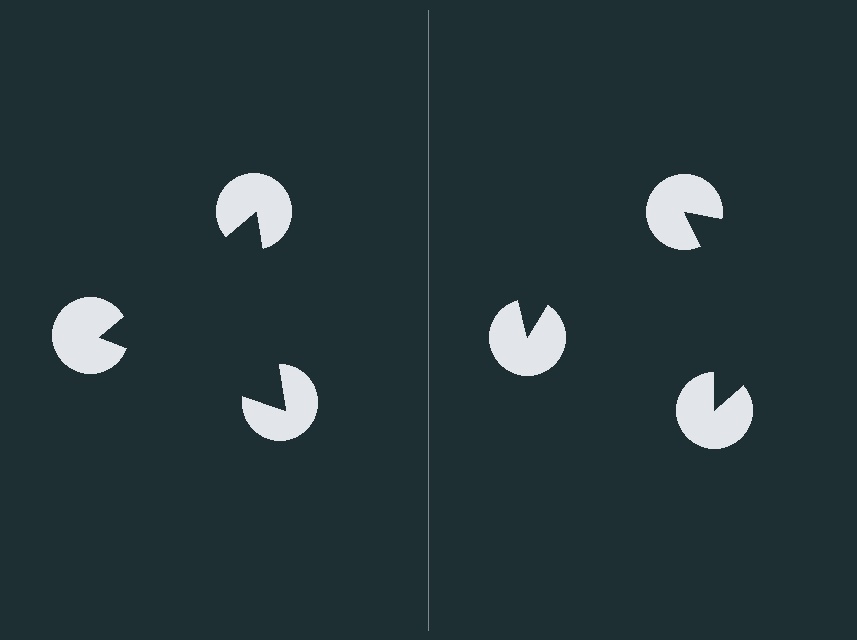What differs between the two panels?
The pac-man discs are positioned identically on both sides; only the wedge orientations differ. On the left they align to a triangle; on the right they are misaligned.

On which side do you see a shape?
An illusory triangle appears on the left side. On the right side the wedge cuts are rotated, so no coherent shape forms.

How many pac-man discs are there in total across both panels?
6 — 3 on each side.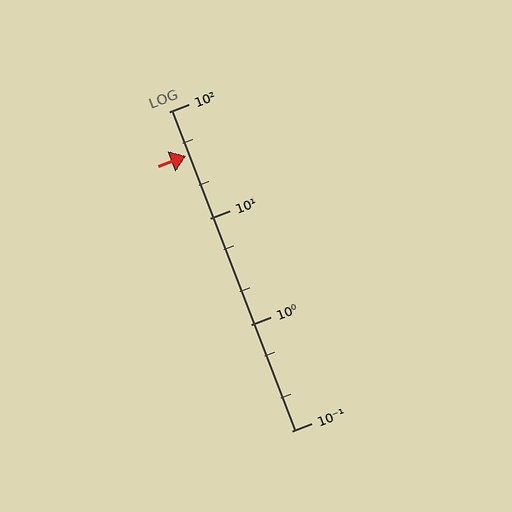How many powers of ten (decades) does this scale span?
The scale spans 3 decades, from 0.1 to 100.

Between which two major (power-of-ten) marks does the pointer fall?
The pointer is between 10 and 100.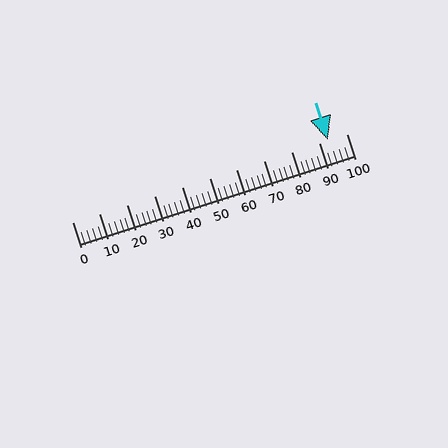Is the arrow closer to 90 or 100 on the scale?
The arrow is closer to 90.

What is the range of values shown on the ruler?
The ruler shows values from 0 to 100.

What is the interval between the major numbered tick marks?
The major tick marks are spaced 10 units apart.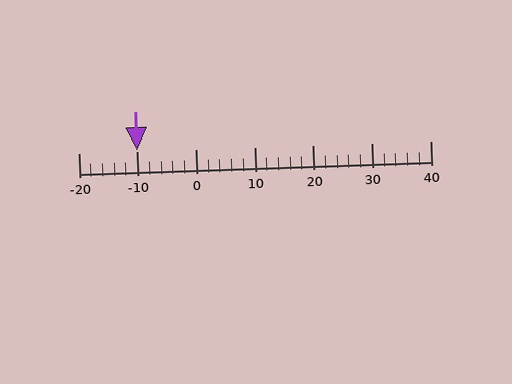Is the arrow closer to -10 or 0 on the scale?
The arrow is closer to -10.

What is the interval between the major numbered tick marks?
The major tick marks are spaced 10 units apart.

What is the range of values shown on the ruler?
The ruler shows values from -20 to 40.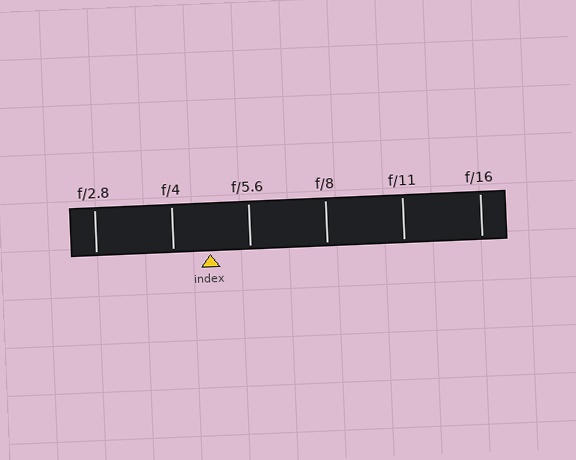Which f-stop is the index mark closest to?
The index mark is closest to f/4.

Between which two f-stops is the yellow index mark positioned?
The index mark is between f/4 and f/5.6.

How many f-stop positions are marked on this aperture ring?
There are 6 f-stop positions marked.